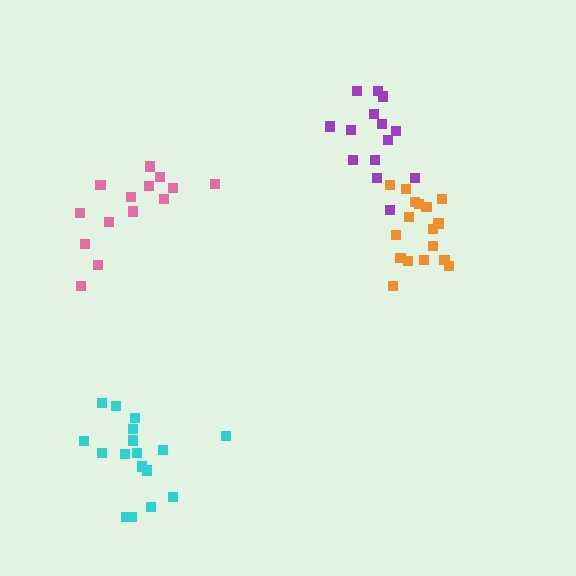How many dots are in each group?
Group 1: 17 dots, Group 2: 14 dots, Group 3: 17 dots, Group 4: 14 dots (62 total).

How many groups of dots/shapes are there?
There are 4 groups.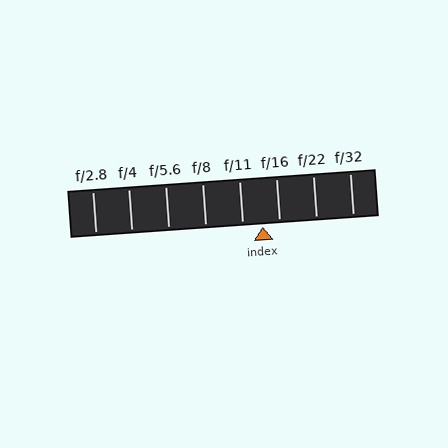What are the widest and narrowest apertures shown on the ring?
The widest aperture shown is f/2.8 and the narrowest is f/32.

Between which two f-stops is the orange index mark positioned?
The index mark is between f/11 and f/16.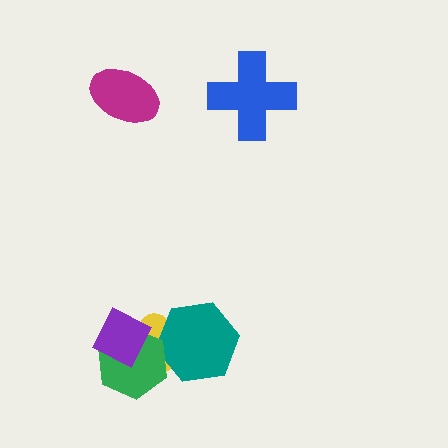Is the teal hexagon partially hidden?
Yes, it is partially covered by another shape.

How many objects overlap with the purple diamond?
2 objects overlap with the purple diamond.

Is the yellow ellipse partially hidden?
Yes, it is partially covered by another shape.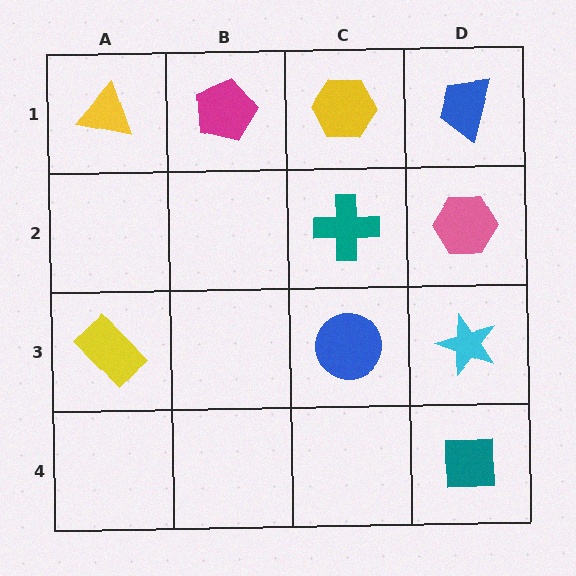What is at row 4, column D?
A teal square.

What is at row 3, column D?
A cyan star.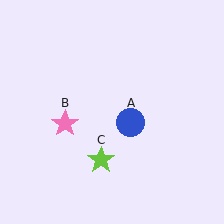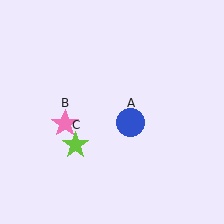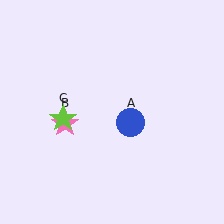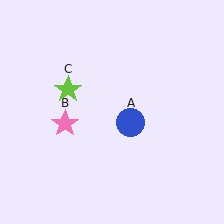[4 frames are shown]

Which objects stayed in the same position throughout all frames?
Blue circle (object A) and pink star (object B) remained stationary.